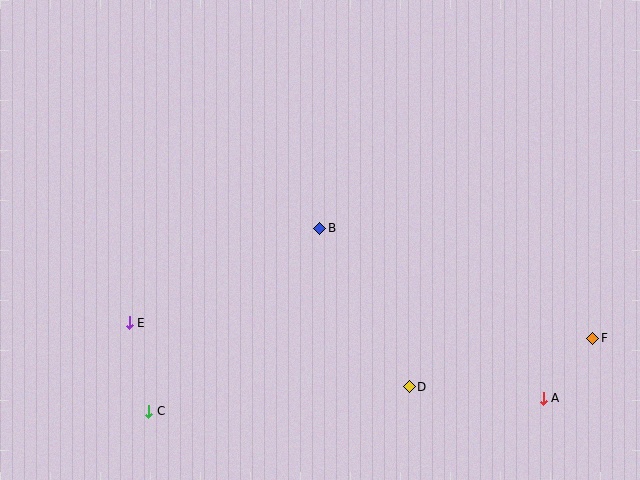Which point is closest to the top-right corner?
Point F is closest to the top-right corner.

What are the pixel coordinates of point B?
Point B is at (320, 228).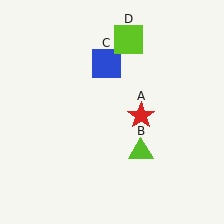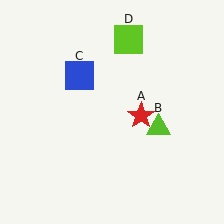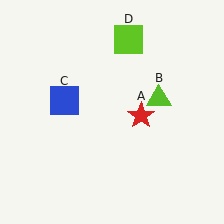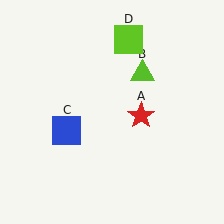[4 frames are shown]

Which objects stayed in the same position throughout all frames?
Red star (object A) and lime square (object D) remained stationary.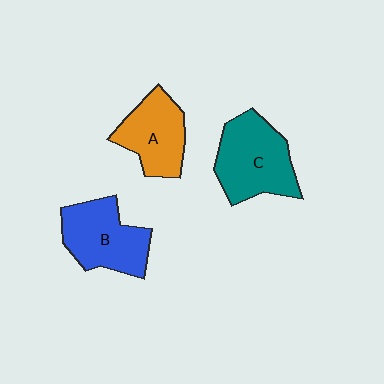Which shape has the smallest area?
Shape A (orange).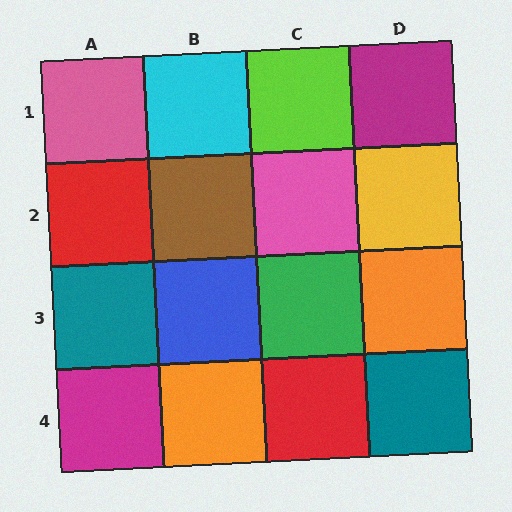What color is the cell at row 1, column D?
Magenta.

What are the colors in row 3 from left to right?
Teal, blue, green, orange.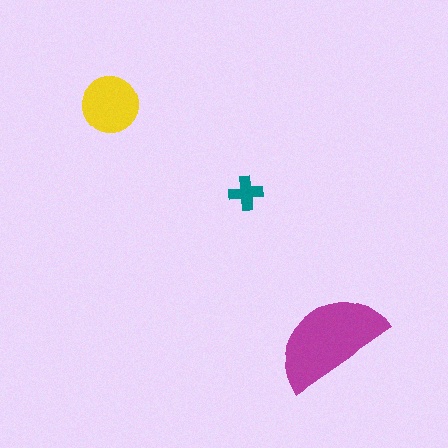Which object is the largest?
The magenta semicircle.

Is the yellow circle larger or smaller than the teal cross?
Larger.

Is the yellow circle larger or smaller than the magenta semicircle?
Smaller.